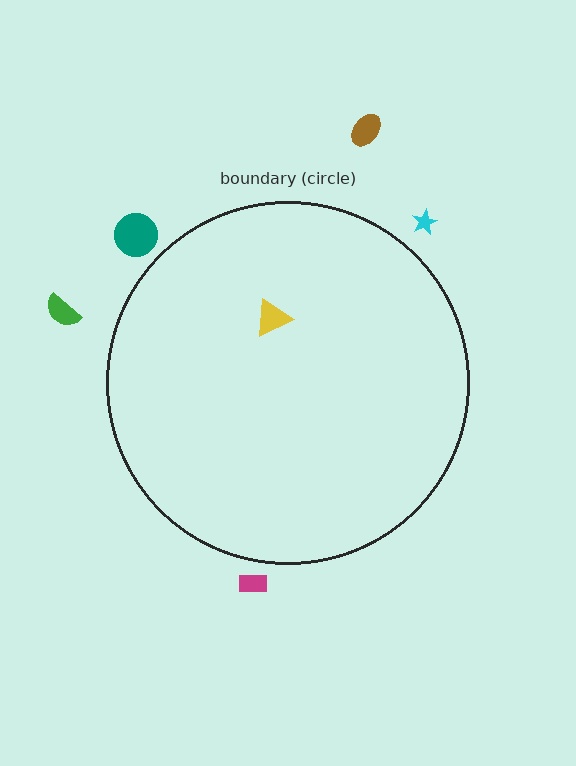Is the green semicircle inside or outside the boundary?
Outside.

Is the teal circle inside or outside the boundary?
Outside.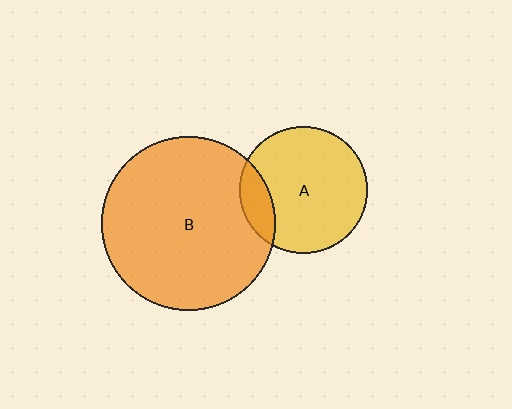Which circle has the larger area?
Circle B (orange).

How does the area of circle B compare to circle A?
Approximately 1.9 times.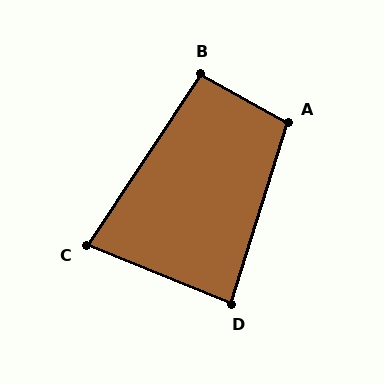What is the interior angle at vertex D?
Approximately 86 degrees (approximately right).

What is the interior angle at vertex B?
Approximately 94 degrees (approximately right).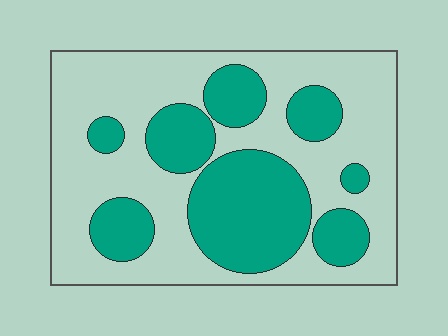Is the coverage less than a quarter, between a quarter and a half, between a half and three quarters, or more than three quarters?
Between a quarter and a half.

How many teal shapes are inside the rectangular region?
8.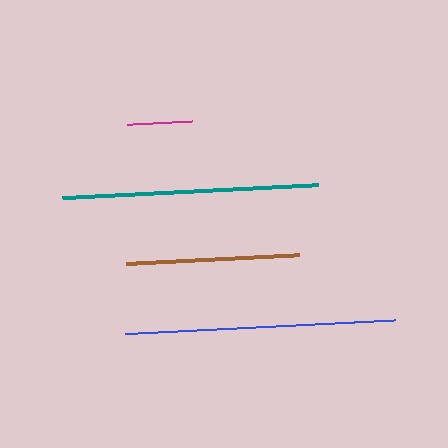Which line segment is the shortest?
The magenta line is the shortest at approximately 65 pixels.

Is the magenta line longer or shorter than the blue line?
The blue line is longer than the magenta line.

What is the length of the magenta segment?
The magenta segment is approximately 65 pixels long.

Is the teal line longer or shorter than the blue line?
The blue line is longer than the teal line.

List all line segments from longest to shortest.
From longest to shortest: blue, teal, brown, magenta.